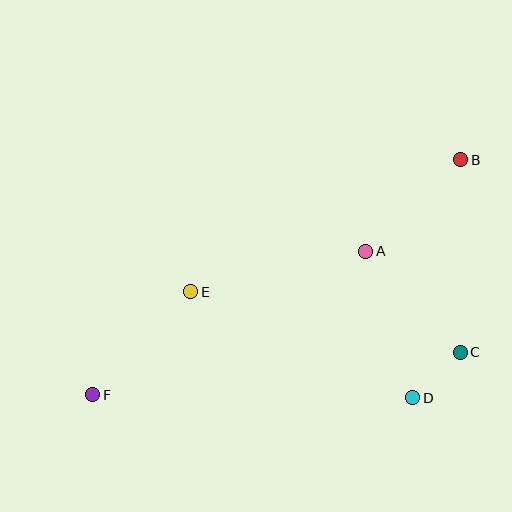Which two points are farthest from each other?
Points B and F are farthest from each other.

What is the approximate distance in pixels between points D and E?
The distance between D and E is approximately 246 pixels.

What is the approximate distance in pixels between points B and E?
The distance between B and E is approximately 300 pixels.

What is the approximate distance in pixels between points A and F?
The distance between A and F is approximately 309 pixels.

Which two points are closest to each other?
Points C and D are closest to each other.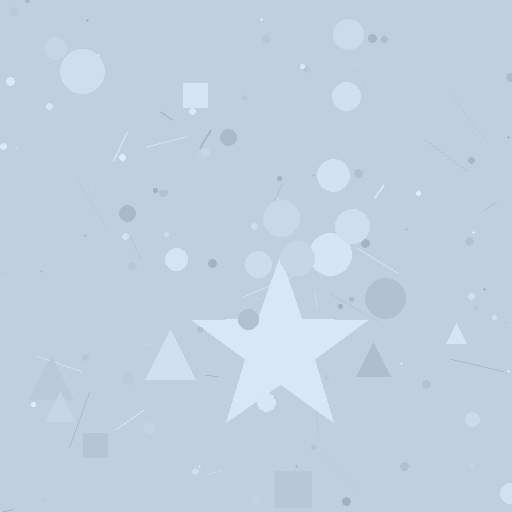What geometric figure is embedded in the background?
A star is embedded in the background.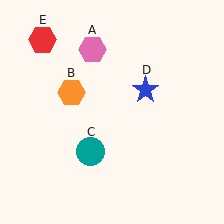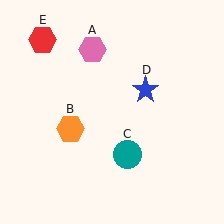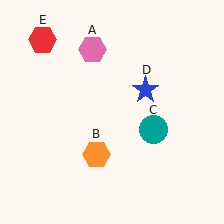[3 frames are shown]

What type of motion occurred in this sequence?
The orange hexagon (object B), teal circle (object C) rotated counterclockwise around the center of the scene.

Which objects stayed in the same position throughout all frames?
Pink hexagon (object A) and blue star (object D) and red hexagon (object E) remained stationary.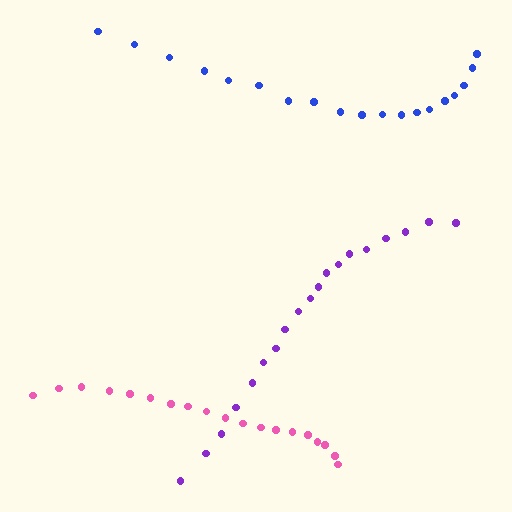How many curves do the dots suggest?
There are 3 distinct paths.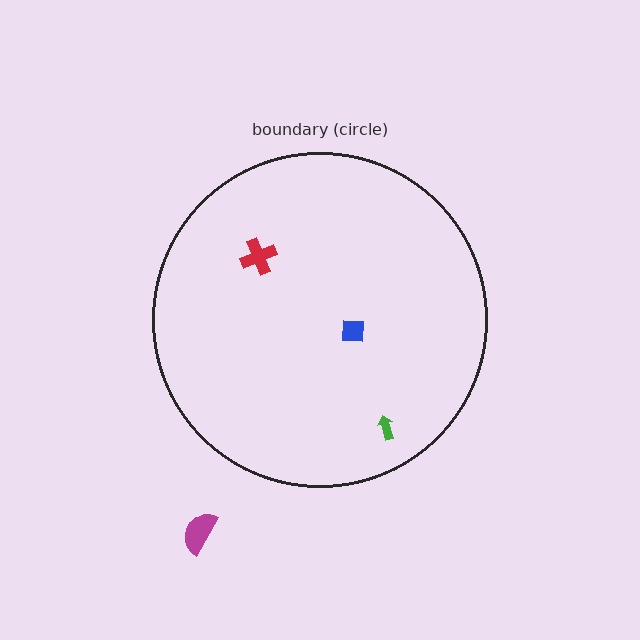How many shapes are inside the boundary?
3 inside, 1 outside.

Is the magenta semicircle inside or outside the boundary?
Outside.